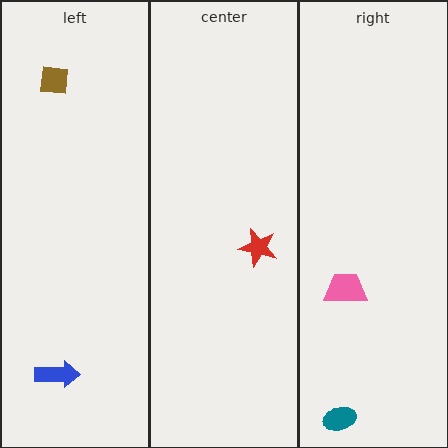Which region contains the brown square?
The left region.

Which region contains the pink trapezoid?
The right region.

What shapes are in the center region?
The red star.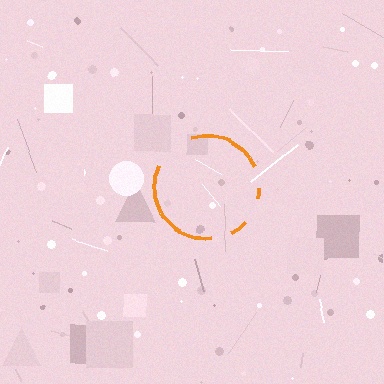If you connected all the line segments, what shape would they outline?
They would outline a circle.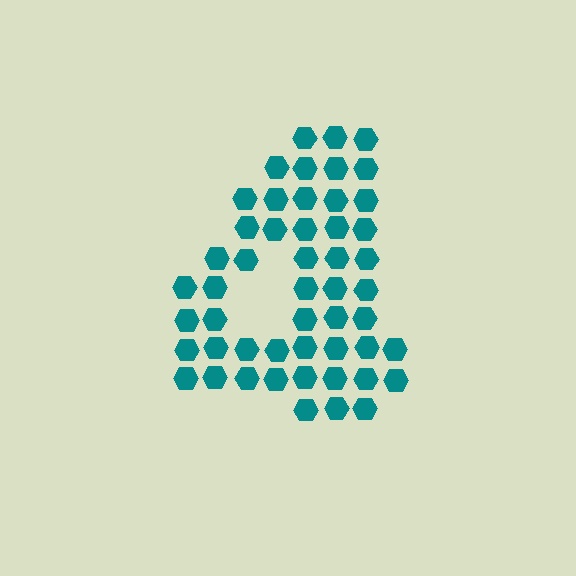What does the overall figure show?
The overall figure shows the digit 4.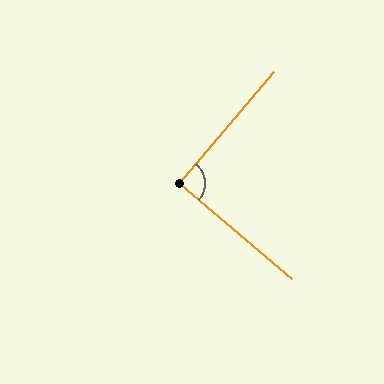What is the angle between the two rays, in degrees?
Approximately 90 degrees.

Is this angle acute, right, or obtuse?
It is approximately a right angle.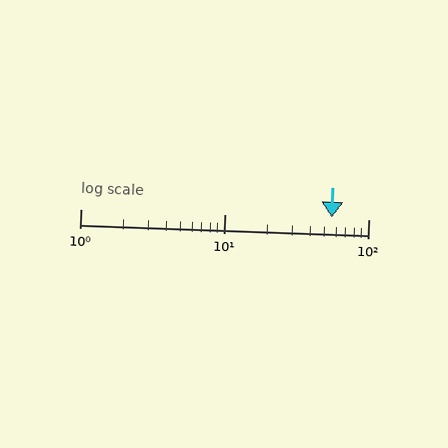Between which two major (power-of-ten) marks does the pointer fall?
The pointer is between 10 and 100.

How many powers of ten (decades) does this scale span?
The scale spans 2 decades, from 1 to 100.